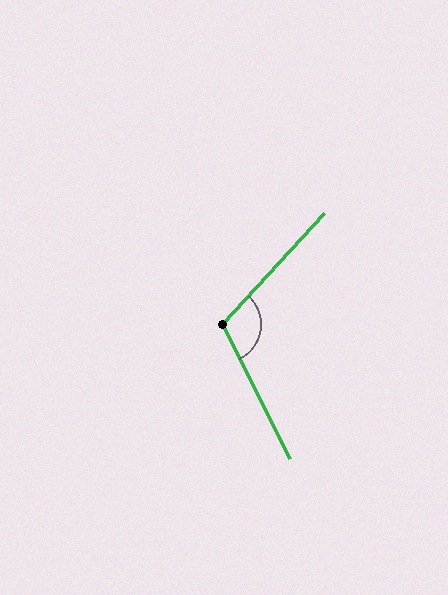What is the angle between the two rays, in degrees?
Approximately 110 degrees.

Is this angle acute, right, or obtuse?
It is obtuse.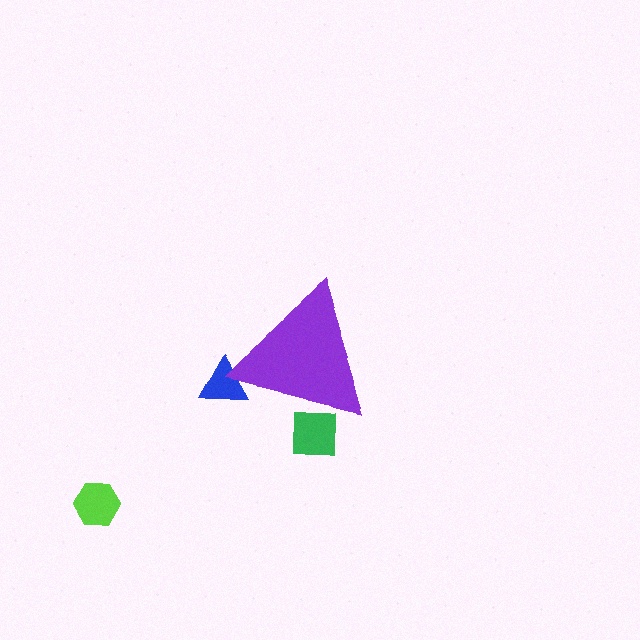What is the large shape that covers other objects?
A purple triangle.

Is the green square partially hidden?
Yes, the green square is partially hidden behind the purple triangle.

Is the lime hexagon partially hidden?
No, the lime hexagon is fully visible.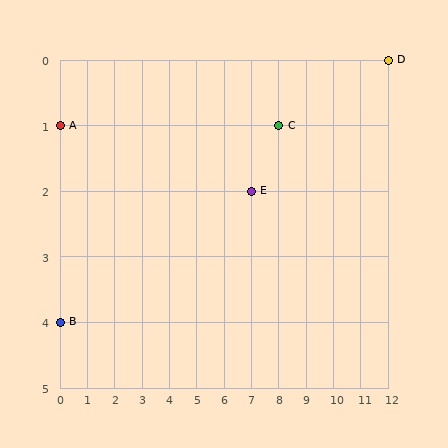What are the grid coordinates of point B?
Point B is at grid coordinates (0, 4).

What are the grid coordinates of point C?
Point C is at grid coordinates (8, 1).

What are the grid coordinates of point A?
Point A is at grid coordinates (0, 1).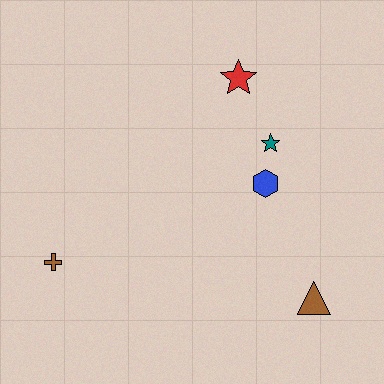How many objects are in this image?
There are 5 objects.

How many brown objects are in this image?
There are 2 brown objects.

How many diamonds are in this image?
There are no diamonds.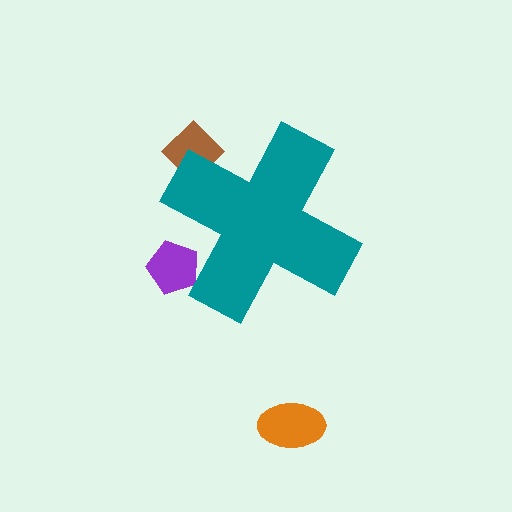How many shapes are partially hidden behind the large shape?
2 shapes are partially hidden.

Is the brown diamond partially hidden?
Yes, the brown diamond is partially hidden behind the teal cross.